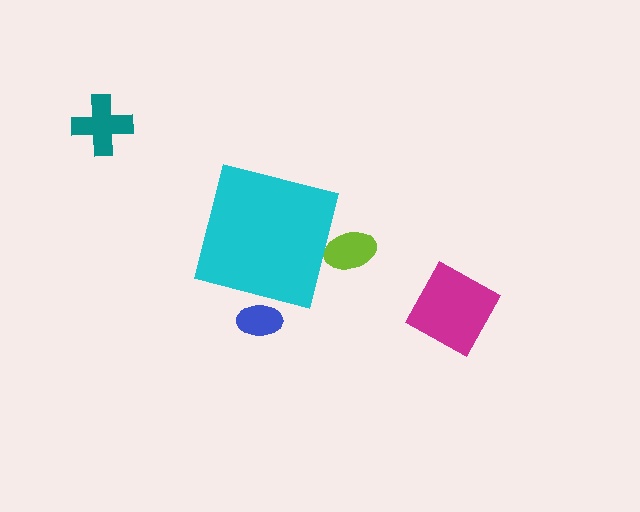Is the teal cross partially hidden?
No, the teal cross is fully visible.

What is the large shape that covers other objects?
A cyan square.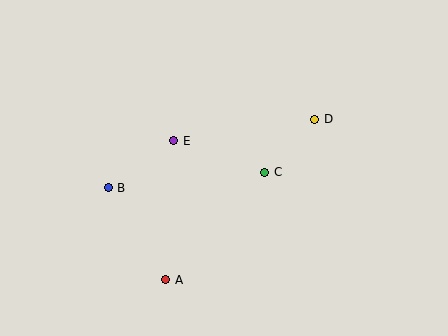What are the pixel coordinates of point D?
Point D is at (315, 119).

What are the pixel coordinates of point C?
Point C is at (265, 172).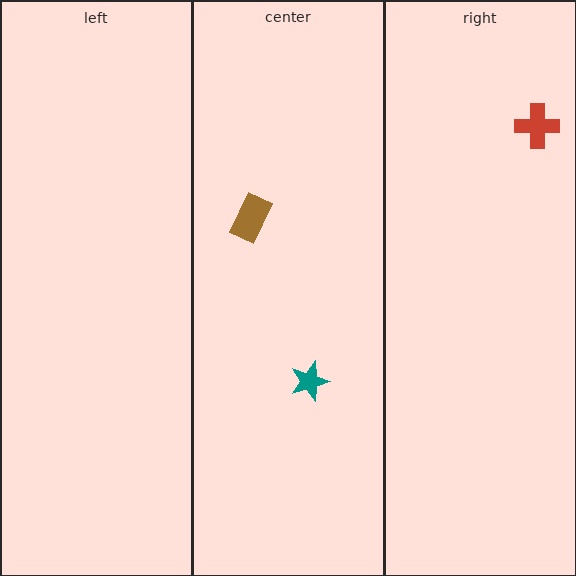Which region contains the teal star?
The center region.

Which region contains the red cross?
The right region.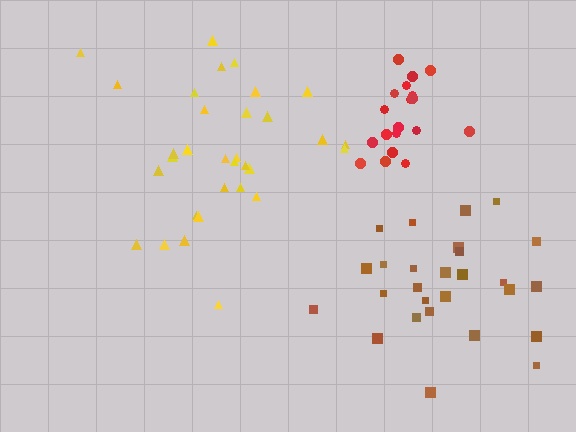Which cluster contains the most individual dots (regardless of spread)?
Yellow (32).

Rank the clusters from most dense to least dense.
red, yellow, brown.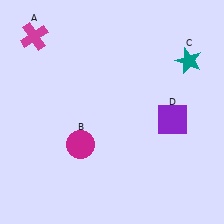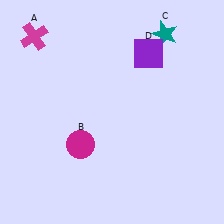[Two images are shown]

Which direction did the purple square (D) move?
The purple square (D) moved up.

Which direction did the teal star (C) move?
The teal star (C) moved up.